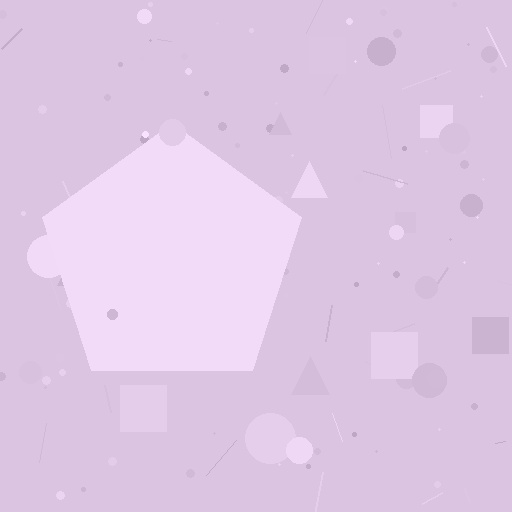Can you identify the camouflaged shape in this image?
The camouflaged shape is a pentagon.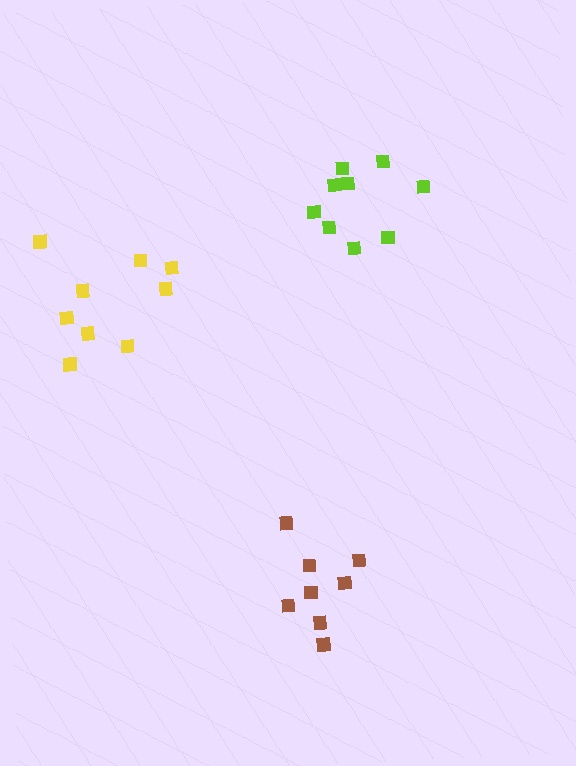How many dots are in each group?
Group 1: 9 dots, Group 2: 9 dots, Group 3: 8 dots (26 total).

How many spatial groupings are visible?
There are 3 spatial groupings.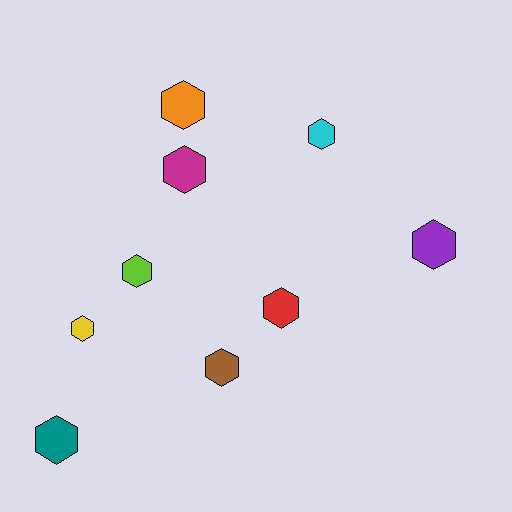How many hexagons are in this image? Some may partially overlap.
There are 9 hexagons.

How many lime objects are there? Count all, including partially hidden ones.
There is 1 lime object.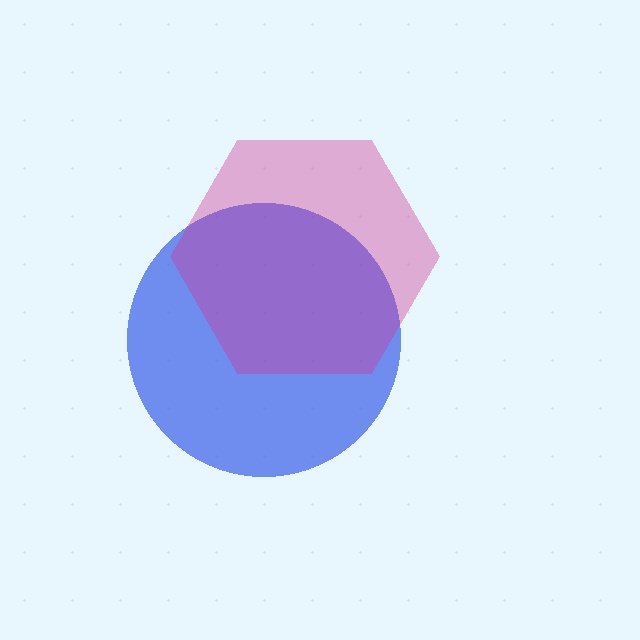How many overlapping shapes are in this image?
There are 2 overlapping shapes in the image.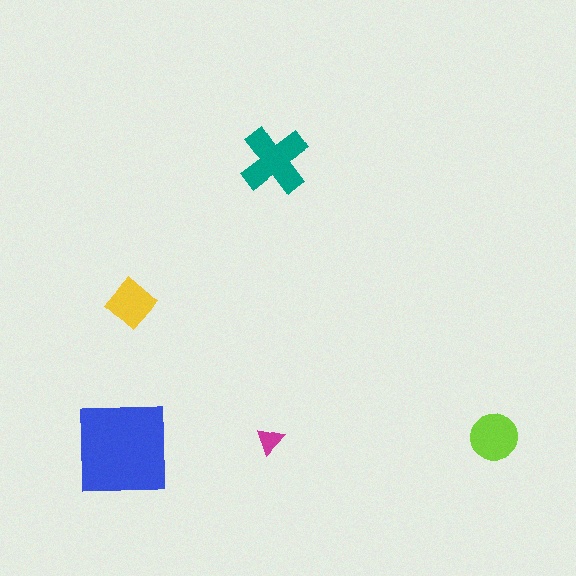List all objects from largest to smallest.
The blue square, the teal cross, the lime circle, the yellow diamond, the magenta triangle.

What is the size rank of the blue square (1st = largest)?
1st.